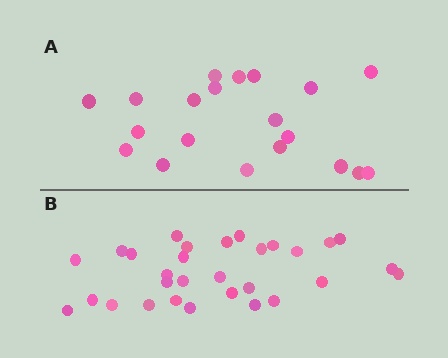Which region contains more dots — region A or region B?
Region B (the bottom region) has more dots.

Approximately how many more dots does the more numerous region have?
Region B has roughly 10 or so more dots than region A.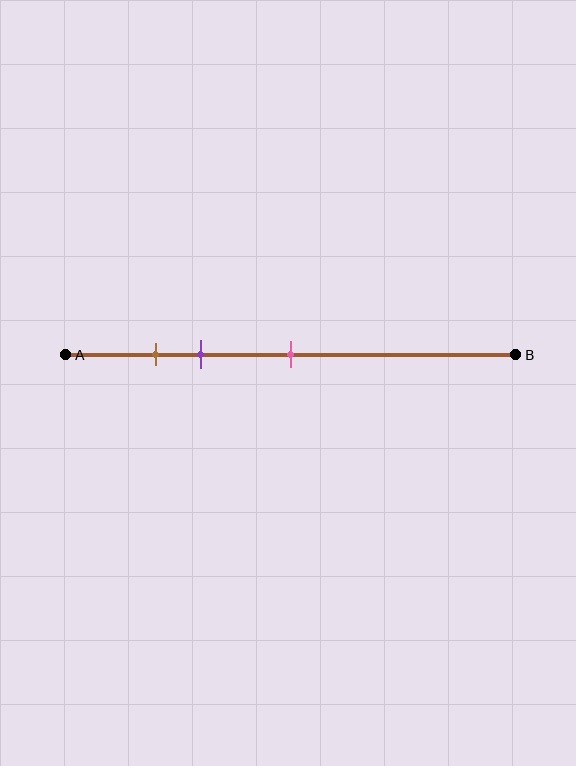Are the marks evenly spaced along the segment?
No, the marks are not evenly spaced.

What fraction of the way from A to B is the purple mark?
The purple mark is approximately 30% (0.3) of the way from A to B.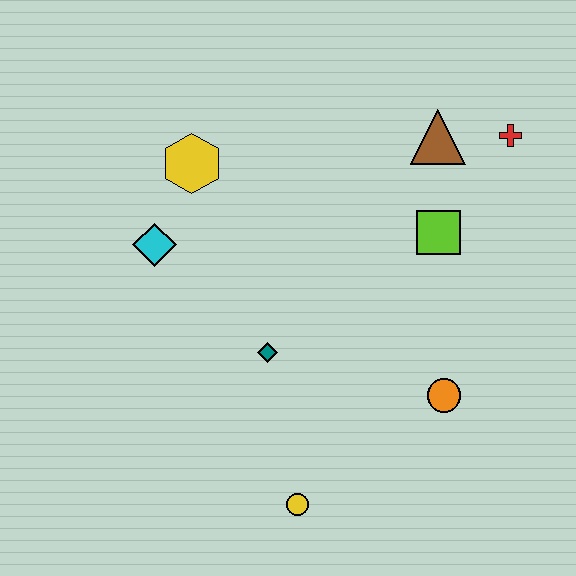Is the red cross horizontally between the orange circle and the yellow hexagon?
No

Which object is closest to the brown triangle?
The red cross is closest to the brown triangle.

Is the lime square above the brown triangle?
No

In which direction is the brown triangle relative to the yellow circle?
The brown triangle is above the yellow circle.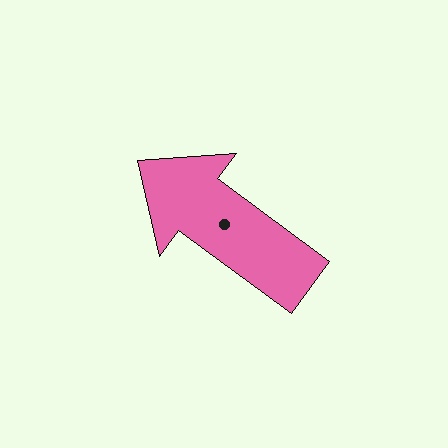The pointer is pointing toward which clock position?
Roughly 10 o'clock.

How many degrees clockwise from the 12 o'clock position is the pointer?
Approximately 307 degrees.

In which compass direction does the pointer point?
Northwest.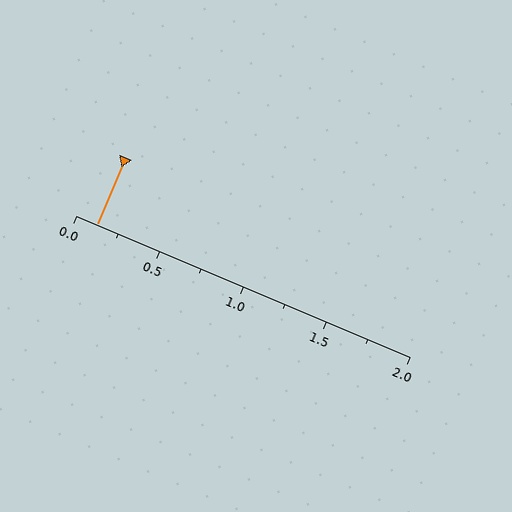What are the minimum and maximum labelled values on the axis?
The axis runs from 0.0 to 2.0.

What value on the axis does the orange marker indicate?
The marker indicates approximately 0.12.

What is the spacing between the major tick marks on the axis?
The major ticks are spaced 0.5 apart.